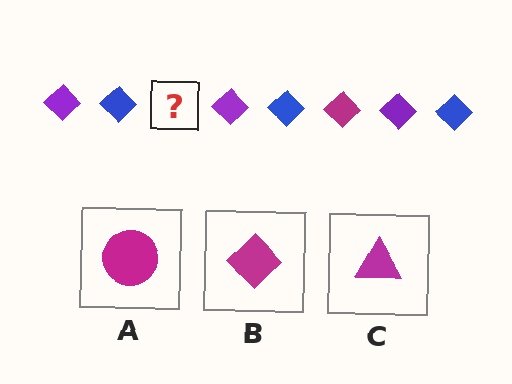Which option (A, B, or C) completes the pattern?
B.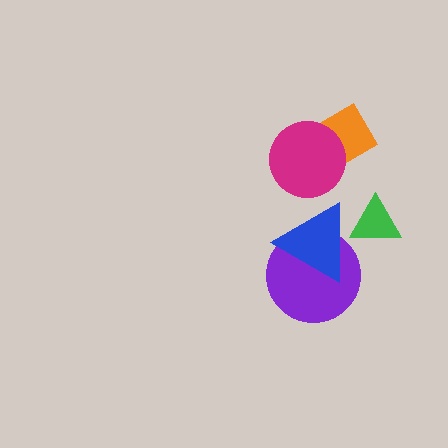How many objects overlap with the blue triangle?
2 objects overlap with the blue triangle.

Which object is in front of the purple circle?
The blue triangle is in front of the purple circle.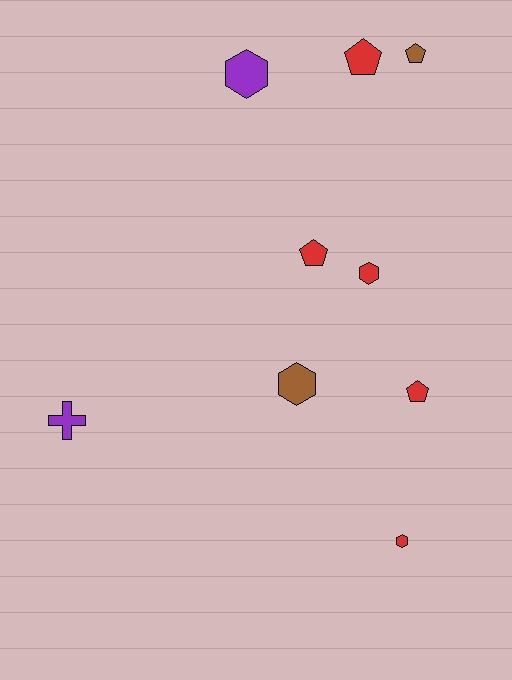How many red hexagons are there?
There are 2 red hexagons.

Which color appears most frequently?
Red, with 5 objects.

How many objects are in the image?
There are 9 objects.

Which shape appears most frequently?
Hexagon, with 4 objects.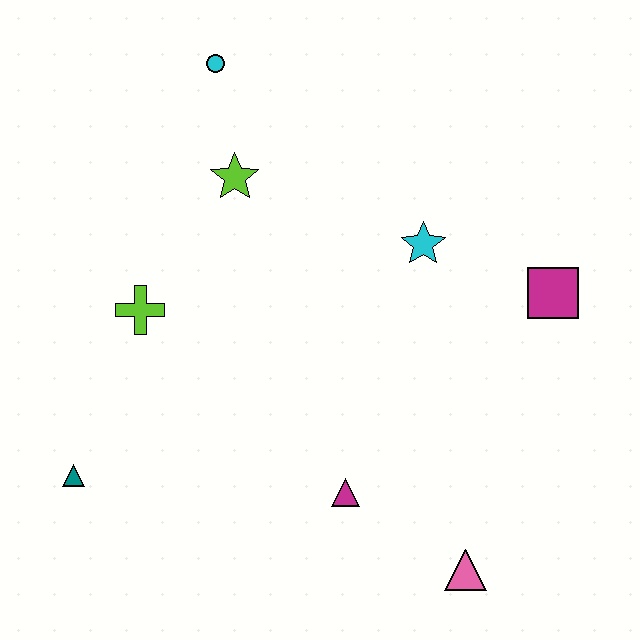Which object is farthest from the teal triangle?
The magenta square is farthest from the teal triangle.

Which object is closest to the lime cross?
The lime star is closest to the lime cross.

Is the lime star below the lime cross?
No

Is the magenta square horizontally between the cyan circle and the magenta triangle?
No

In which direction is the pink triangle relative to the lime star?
The pink triangle is below the lime star.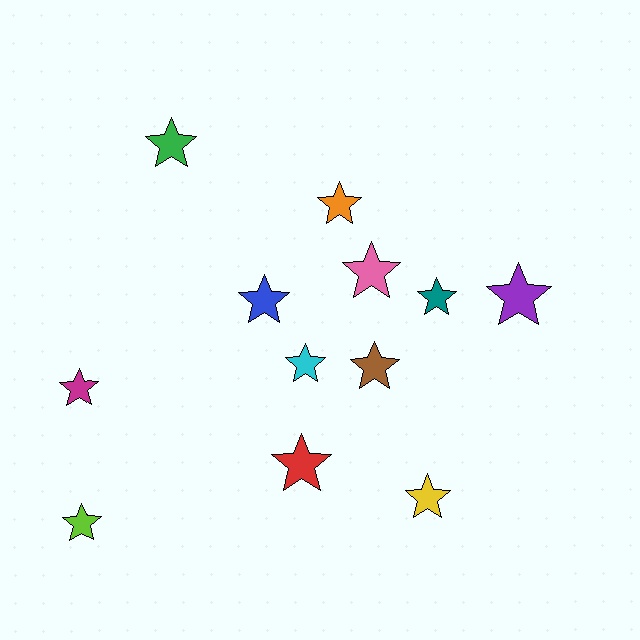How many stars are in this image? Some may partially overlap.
There are 12 stars.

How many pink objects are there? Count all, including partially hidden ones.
There is 1 pink object.